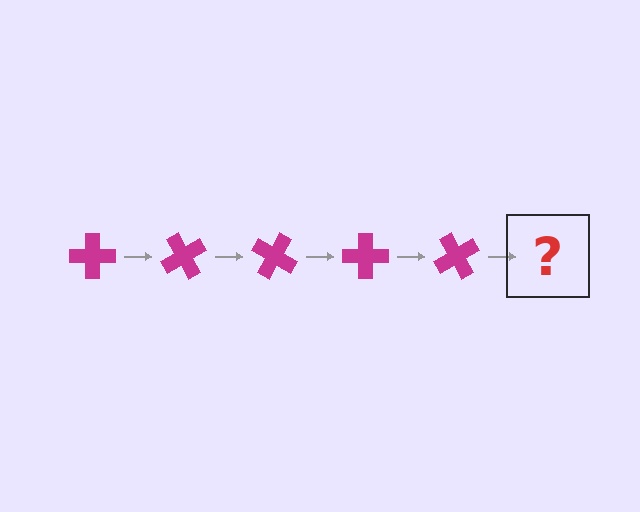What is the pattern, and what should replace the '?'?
The pattern is that the cross rotates 60 degrees each step. The '?' should be a magenta cross rotated 300 degrees.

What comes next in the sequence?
The next element should be a magenta cross rotated 300 degrees.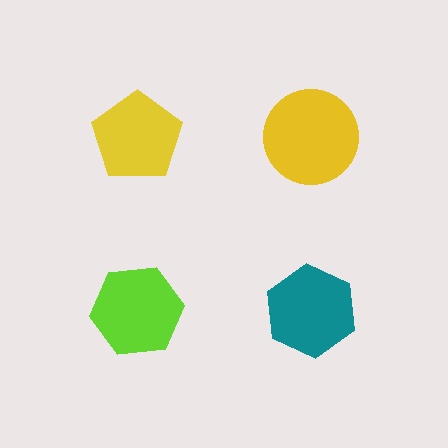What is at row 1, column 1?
A yellow pentagon.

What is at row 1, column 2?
A yellow circle.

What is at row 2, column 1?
A lime hexagon.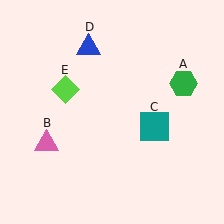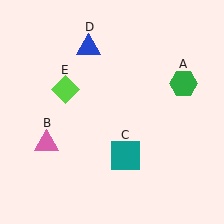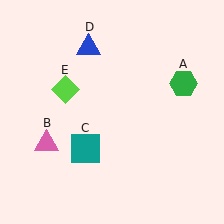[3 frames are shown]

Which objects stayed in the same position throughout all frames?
Green hexagon (object A) and pink triangle (object B) and blue triangle (object D) and lime diamond (object E) remained stationary.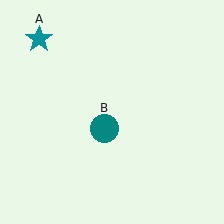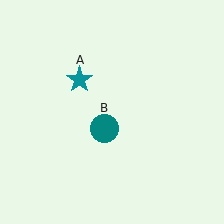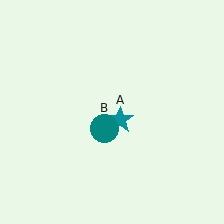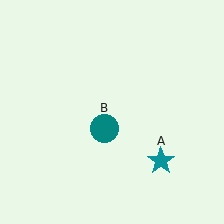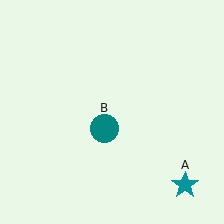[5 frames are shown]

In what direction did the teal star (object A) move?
The teal star (object A) moved down and to the right.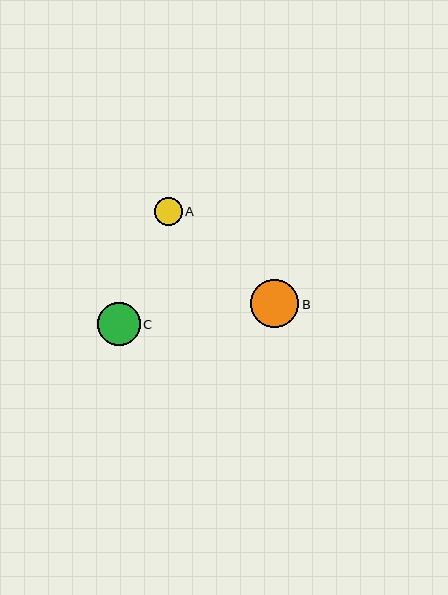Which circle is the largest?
Circle B is the largest with a size of approximately 48 pixels.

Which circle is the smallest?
Circle A is the smallest with a size of approximately 28 pixels.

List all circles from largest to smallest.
From largest to smallest: B, C, A.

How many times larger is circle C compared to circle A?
Circle C is approximately 1.6 times the size of circle A.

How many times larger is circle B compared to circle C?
Circle B is approximately 1.1 times the size of circle C.